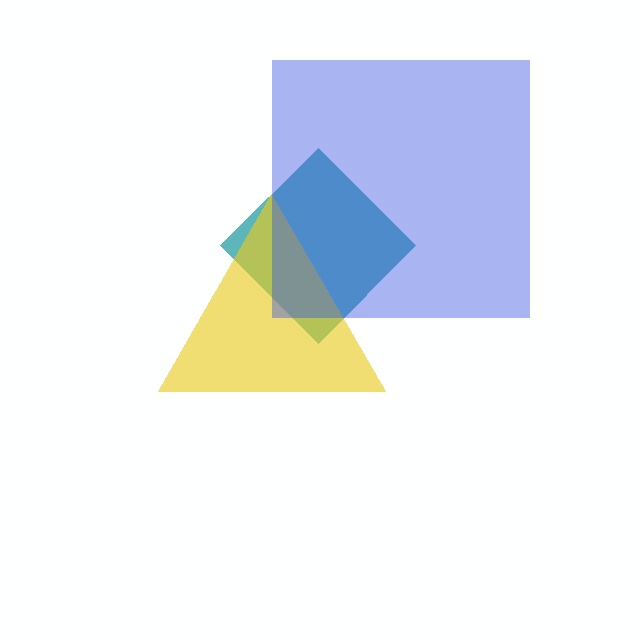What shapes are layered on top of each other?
The layered shapes are: a teal diamond, a yellow triangle, a blue square.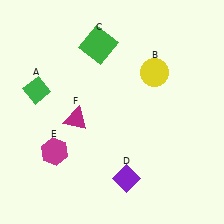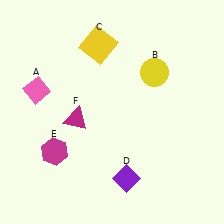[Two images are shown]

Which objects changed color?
A changed from green to pink. C changed from green to yellow.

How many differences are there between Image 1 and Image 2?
There are 2 differences between the two images.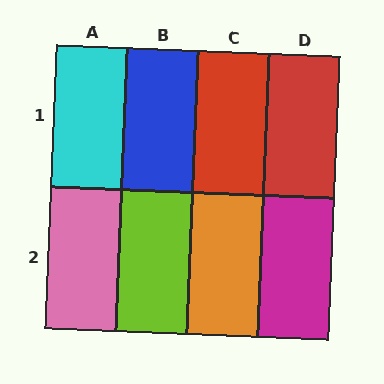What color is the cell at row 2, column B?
Lime.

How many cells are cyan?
1 cell is cyan.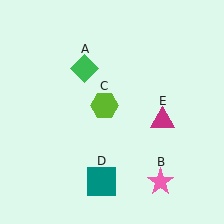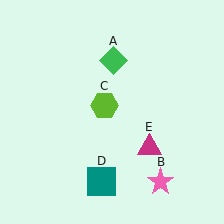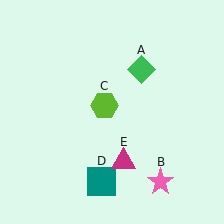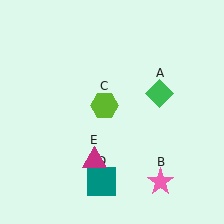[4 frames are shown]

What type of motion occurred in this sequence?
The green diamond (object A), magenta triangle (object E) rotated clockwise around the center of the scene.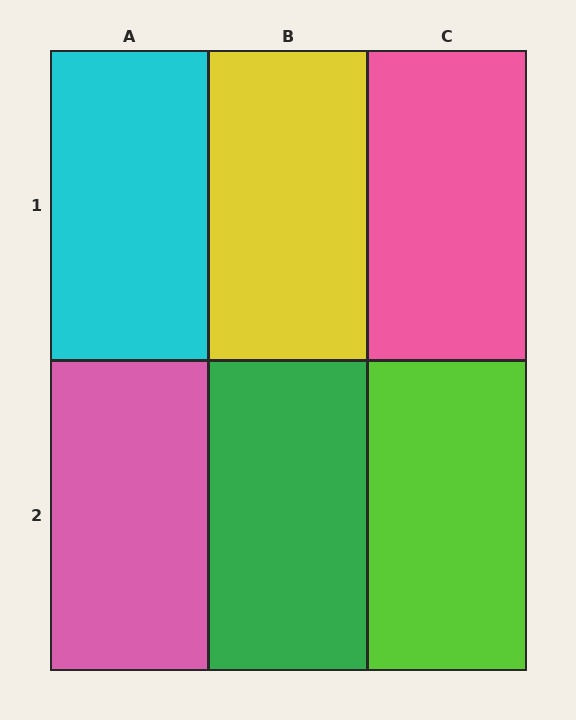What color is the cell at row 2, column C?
Lime.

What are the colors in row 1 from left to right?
Cyan, yellow, pink.